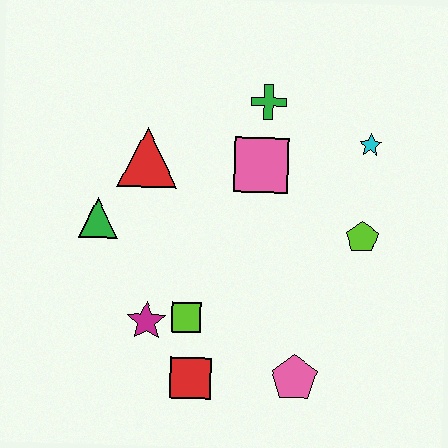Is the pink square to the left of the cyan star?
Yes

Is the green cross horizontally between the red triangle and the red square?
No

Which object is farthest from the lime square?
The cyan star is farthest from the lime square.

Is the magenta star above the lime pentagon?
No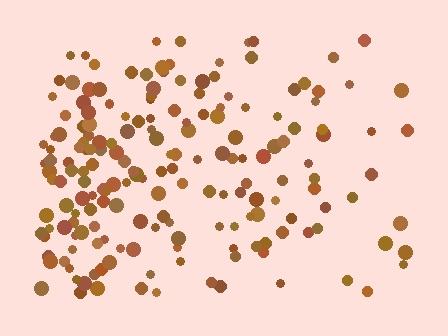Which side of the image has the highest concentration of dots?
The left.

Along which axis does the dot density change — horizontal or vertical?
Horizontal.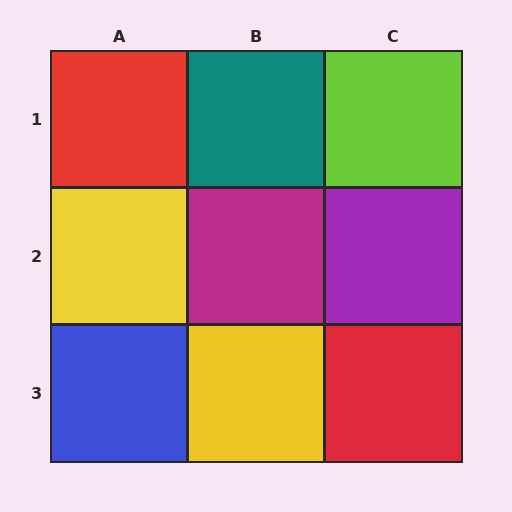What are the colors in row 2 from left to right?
Yellow, magenta, purple.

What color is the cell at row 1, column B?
Teal.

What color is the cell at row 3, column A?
Blue.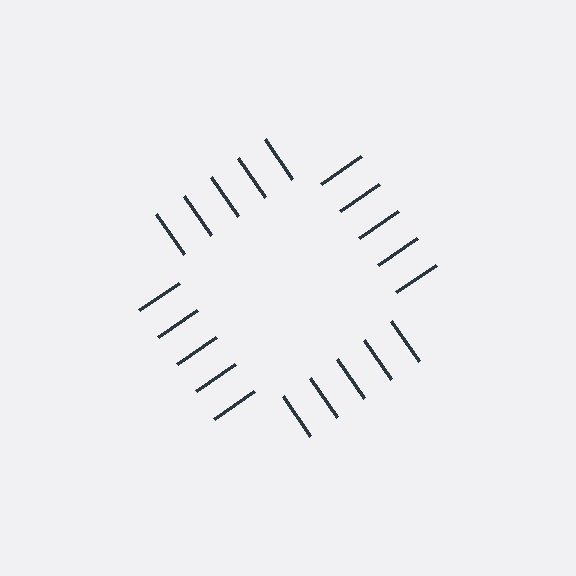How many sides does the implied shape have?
4 sides — the line-ends trace a square.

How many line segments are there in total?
20 — 5 along each of the 4 edges.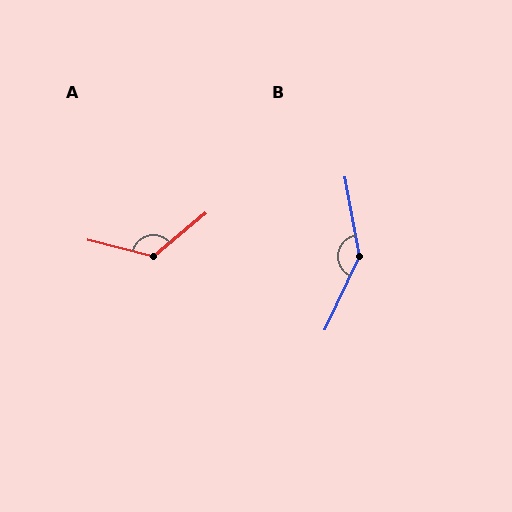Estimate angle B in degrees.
Approximately 145 degrees.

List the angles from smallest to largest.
A (126°), B (145°).